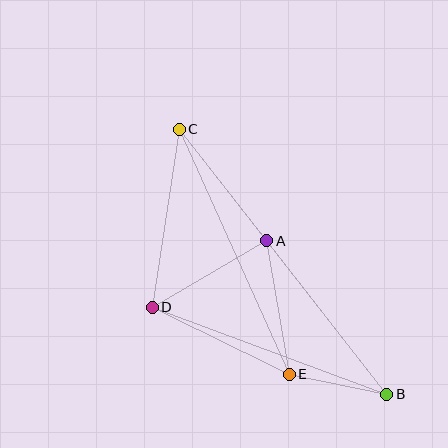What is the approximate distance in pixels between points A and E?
The distance between A and E is approximately 135 pixels.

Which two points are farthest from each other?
Points B and C are farthest from each other.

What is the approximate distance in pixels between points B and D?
The distance between B and D is approximately 250 pixels.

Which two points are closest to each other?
Points B and E are closest to each other.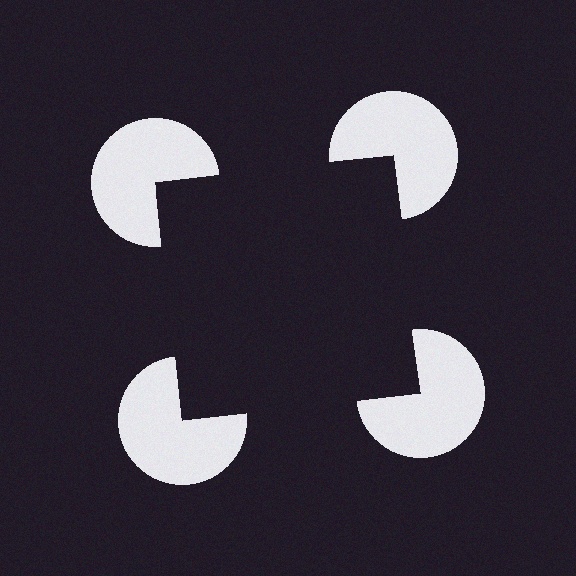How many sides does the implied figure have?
4 sides.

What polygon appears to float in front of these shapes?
An illusory square — its edges are inferred from the aligned wedge cuts in the pac-man discs, not physically drawn.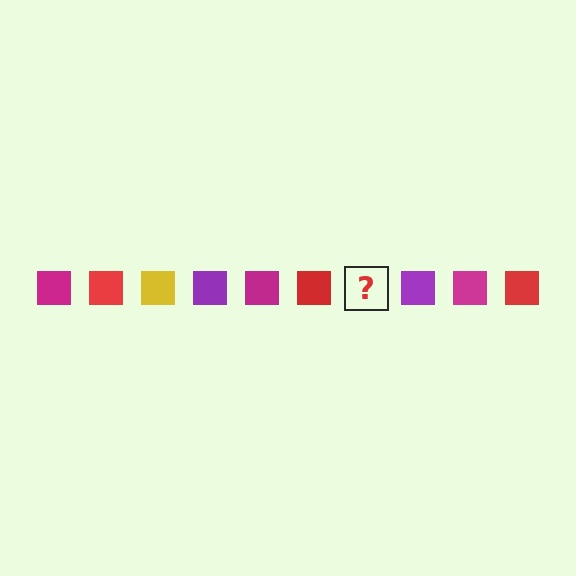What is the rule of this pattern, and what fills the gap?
The rule is that the pattern cycles through magenta, red, yellow, purple squares. The gap should be filled with a yellow square.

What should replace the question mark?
The question mark should be replaced with a yellow square.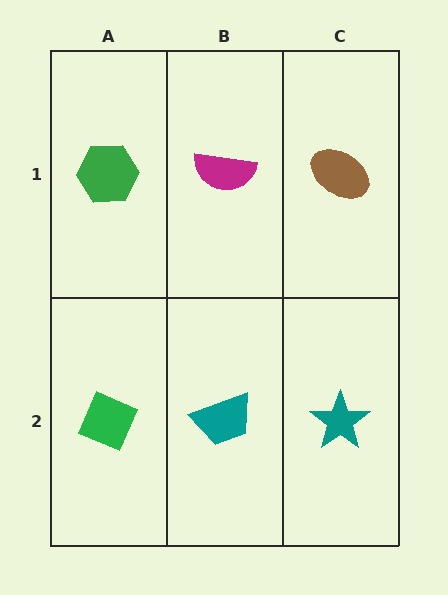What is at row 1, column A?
A green hexagon.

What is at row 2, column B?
A teal trapezoid.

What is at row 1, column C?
A brown ellipse.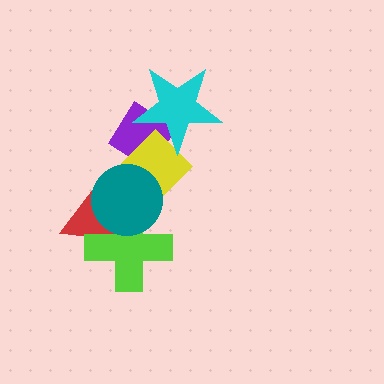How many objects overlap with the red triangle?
2 objects overlap with the red triangle.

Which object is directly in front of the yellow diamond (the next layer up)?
The cyan star is directly in front of the yellow diamond.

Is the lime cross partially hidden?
Yes, it is partially covered by another shape.